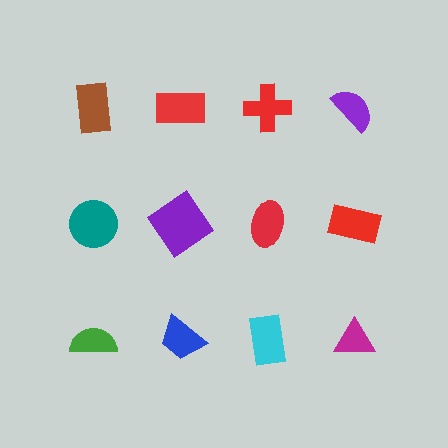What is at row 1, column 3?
A red cross.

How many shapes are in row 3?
4 shapes.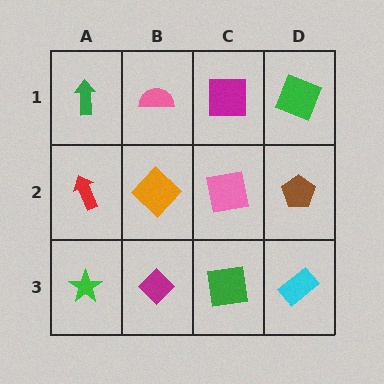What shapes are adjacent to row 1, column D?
A brown pentagon (row 2, column D), a magenta square (row 1, column C).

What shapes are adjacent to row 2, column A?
A green arrow (row 1, column A), a green star (row 3, column A), an orange diamond (row 2, column B).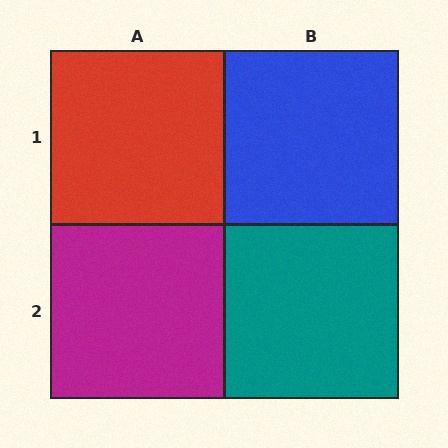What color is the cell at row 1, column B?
Blue.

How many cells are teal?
1 cell is teal.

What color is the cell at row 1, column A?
Red.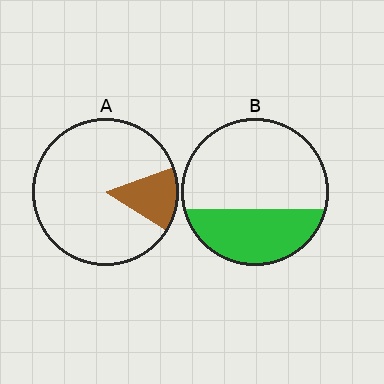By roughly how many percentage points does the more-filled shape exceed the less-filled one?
By roughly 20 percentage points (B over A).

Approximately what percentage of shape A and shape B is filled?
A is approximately 15% and B is approximately 35%.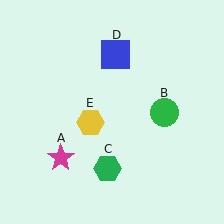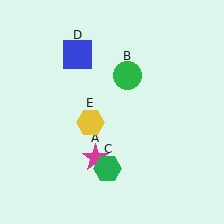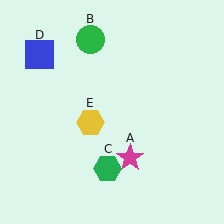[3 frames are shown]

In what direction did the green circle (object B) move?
The green circle (object B) moved up and to the left.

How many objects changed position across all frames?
3 objects changed position: magenta star (object A), green circle (object B), blue square (object D).